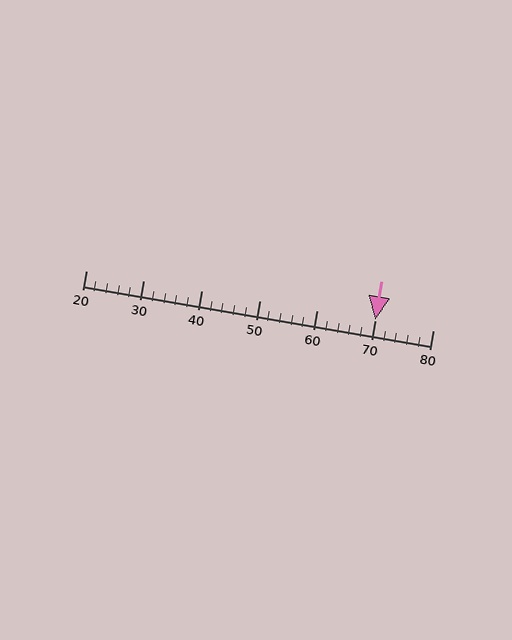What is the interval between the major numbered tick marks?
The major tick marks are spaced 10 units apart.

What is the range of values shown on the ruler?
The ruler shows values from 20 to 80.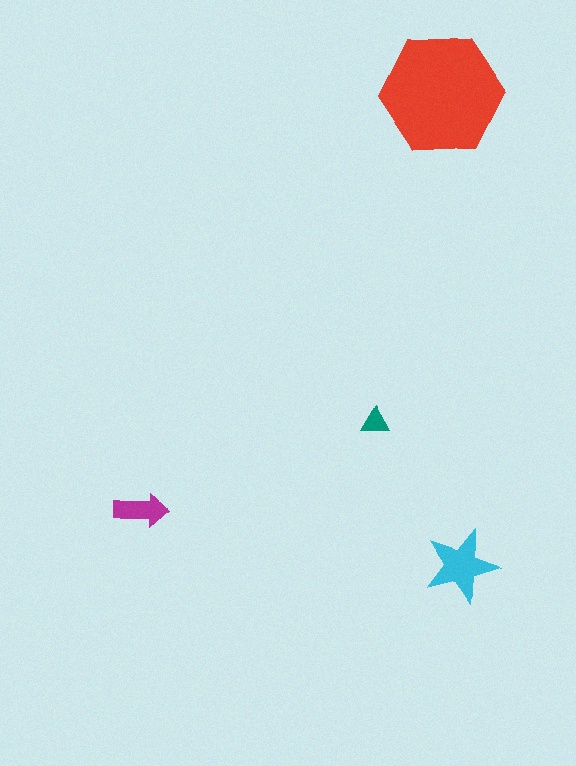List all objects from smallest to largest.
The teal triangle, the magenta arrow, the cyan star, the red hexagon.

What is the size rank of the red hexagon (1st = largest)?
1st.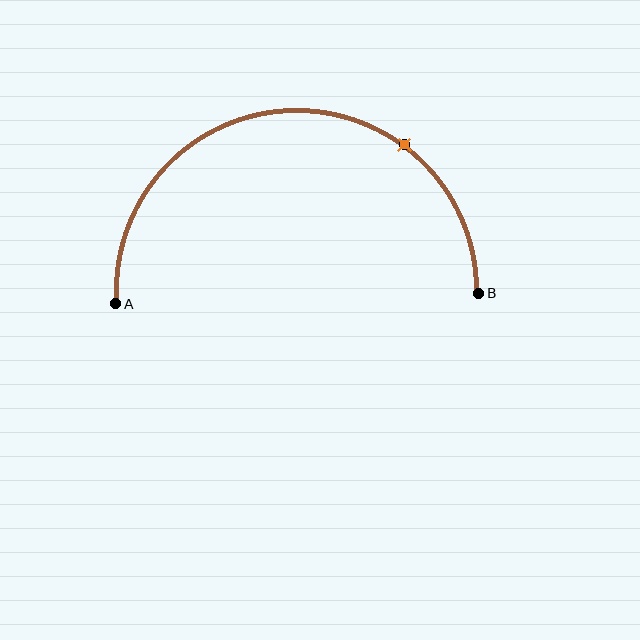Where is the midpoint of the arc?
The arc midpoint is the point on the curve farthest from the straight line joining A and B. It sits above that line.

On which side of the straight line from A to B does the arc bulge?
The arc bulges above the straight line connecting A and B.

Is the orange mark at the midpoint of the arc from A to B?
No. The orange mark lies on the arc but is closer to endpoint B. The arc midpoint would be at the point on the curve equidistant along the arc from both A and B.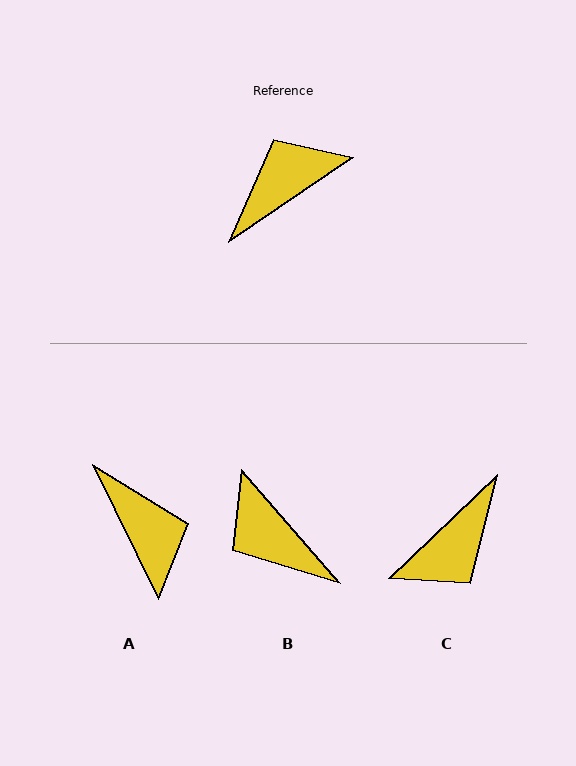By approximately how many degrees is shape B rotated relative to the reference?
Approximately 97 degrees counter-clockwise.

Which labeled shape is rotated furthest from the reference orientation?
C, about 171 degrees away.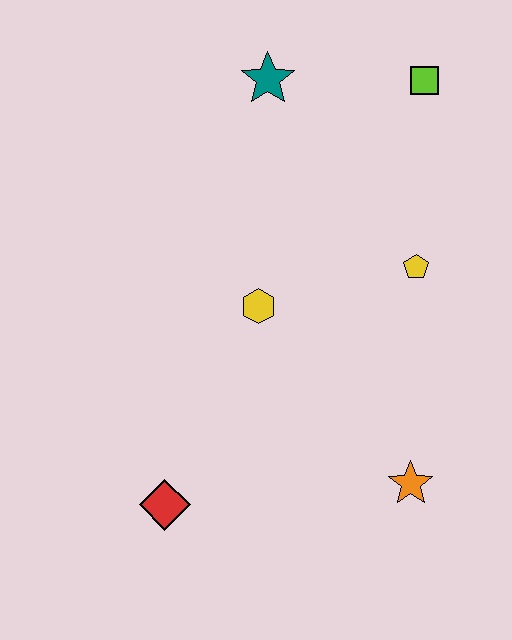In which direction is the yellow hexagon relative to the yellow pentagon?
The yellow hexagon is to the left of the yellow pentagon.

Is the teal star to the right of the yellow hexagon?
Yes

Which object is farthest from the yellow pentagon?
The red diamond is farthest from the yellow pentagon.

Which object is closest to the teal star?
The lime square is closest to the teal star.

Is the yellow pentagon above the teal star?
No